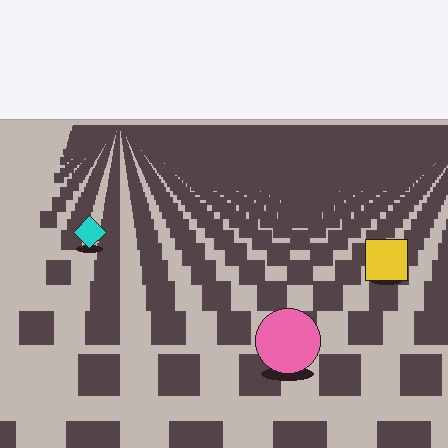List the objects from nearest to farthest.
From nearest to farthest: the pink circle, the yellow square, the cyan diamond.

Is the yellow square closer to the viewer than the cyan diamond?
Yes. The yellow square is closer — you can tell from the texture gradient: the ground texture is coarser near it.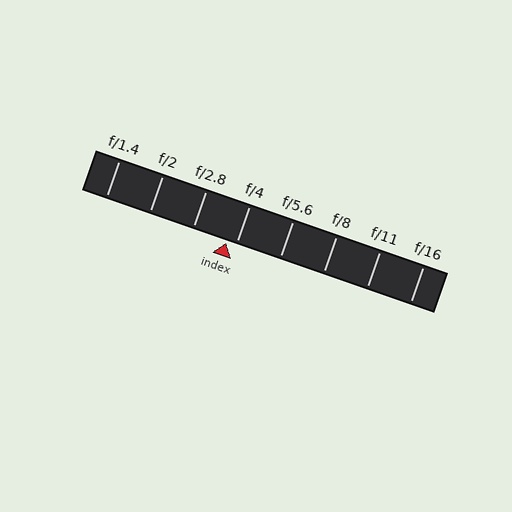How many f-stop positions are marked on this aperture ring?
There are 8 f-stop positions marked.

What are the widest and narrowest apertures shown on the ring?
The widest aperture shown is f/1.4 and the narrowest is f/16.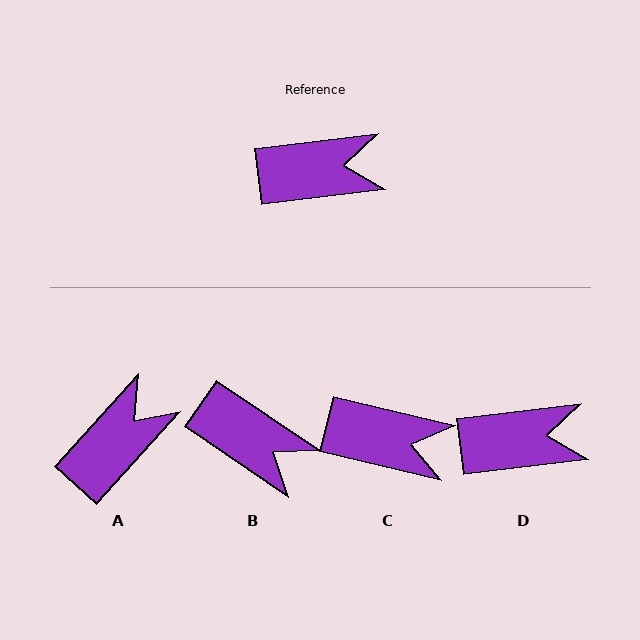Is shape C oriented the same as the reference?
No, it is off by about 21 degrees.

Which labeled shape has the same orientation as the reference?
D.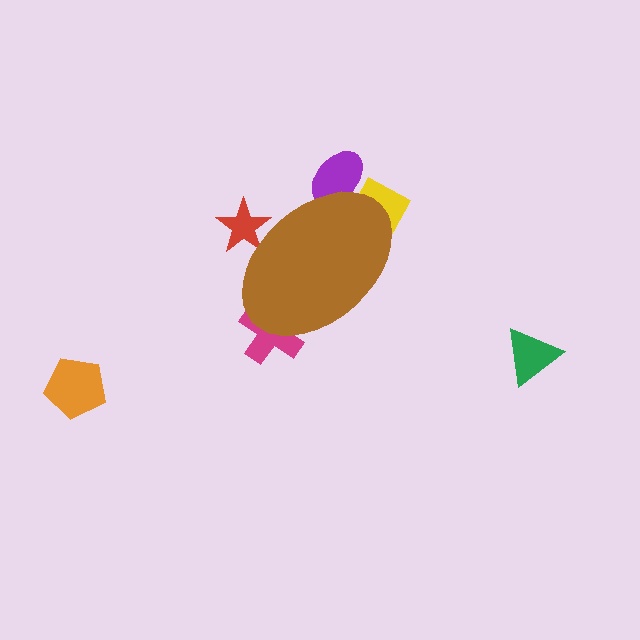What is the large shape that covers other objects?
A brown ellipse.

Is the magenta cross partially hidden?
Yes, the magenta cross is partially hidden behind the brown ellipse.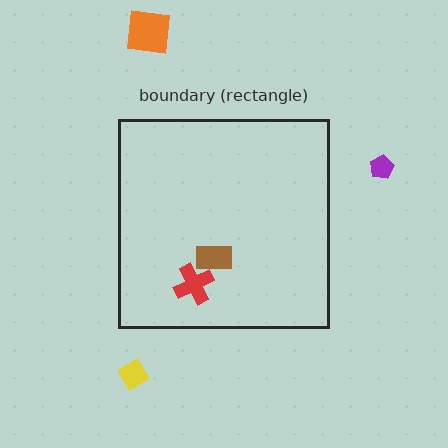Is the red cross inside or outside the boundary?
Inside.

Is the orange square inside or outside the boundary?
Outside.